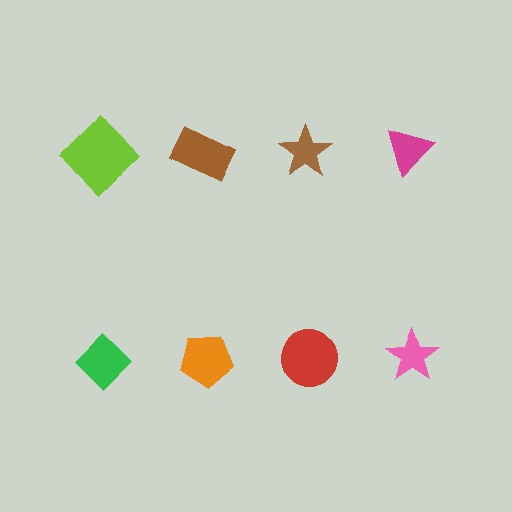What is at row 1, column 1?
A lime diamond.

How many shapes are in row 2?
4 shapes.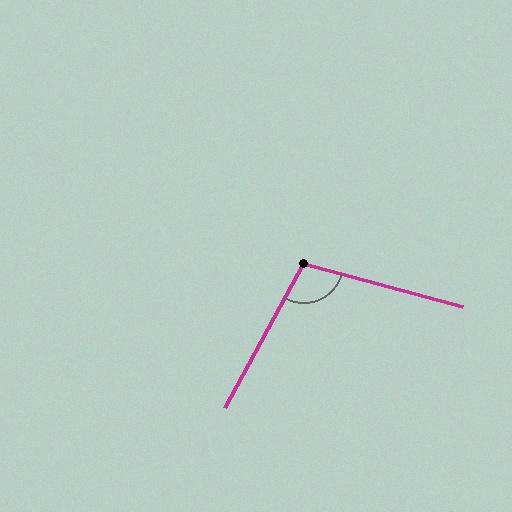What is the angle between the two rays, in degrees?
Approximately 104 degrees.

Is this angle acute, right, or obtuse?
It is obtuse.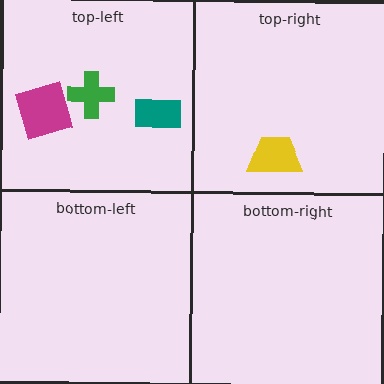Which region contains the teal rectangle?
The top-left region.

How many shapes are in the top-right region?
1.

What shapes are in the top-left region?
The magenta square, the green cross, the teal rectangle.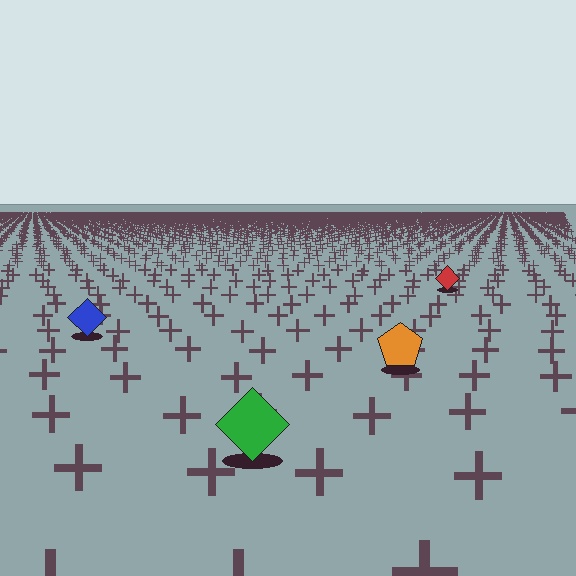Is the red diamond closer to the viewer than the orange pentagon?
No. The orange pentagon is closer — you can tell from the texture gradient: the ground texture is coarser near it.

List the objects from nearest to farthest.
From nearest to farthest: the green diamond, the orange pentagon, the blue diamond, the red diamond.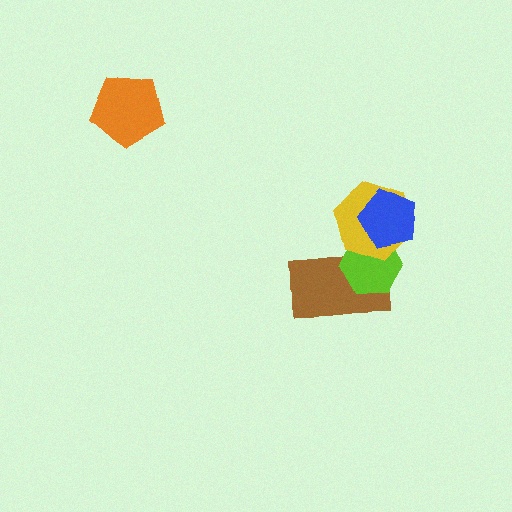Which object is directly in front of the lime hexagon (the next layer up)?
The yellow hexagon is directly in front of the lime hexagon.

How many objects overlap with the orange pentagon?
0 objects overlap with the orange pentagon.